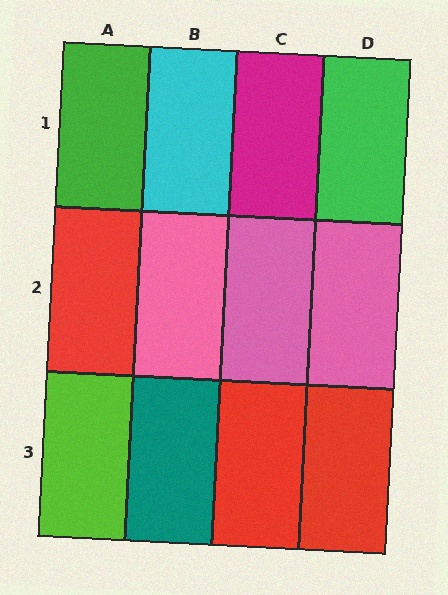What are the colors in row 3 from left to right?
Lime, teal, red, red.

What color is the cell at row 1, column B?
Cyan.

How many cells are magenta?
1 cell is magenta.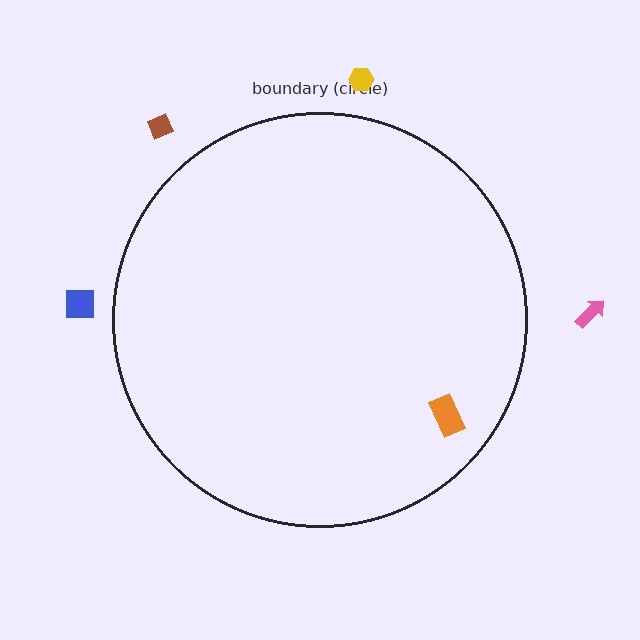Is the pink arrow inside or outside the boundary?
Outside.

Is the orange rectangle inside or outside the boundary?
Inside.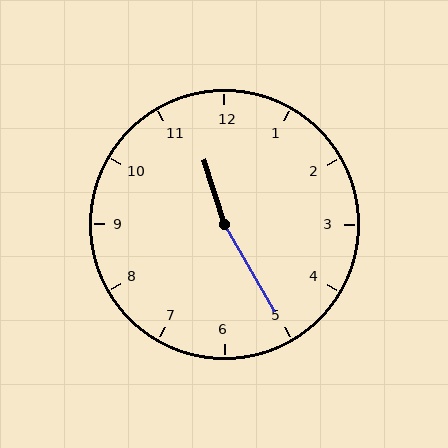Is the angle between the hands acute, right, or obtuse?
It is obtuse.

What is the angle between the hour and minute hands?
Approximately 168 degrees.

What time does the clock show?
11:25.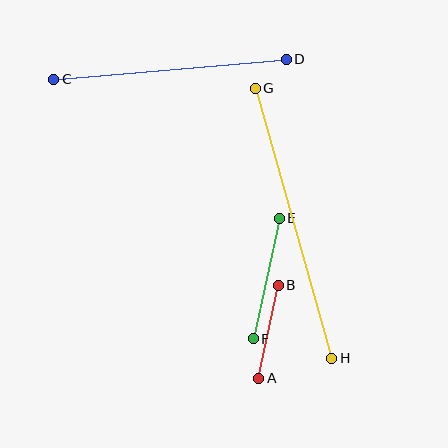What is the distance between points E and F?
The distance is approximately 123 pixels.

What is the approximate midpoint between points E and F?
The midpoint is at approximately (266, 278) pixels.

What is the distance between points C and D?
The distance is approximately 233 pixels.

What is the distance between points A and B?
The distance is approximately 95 pixels.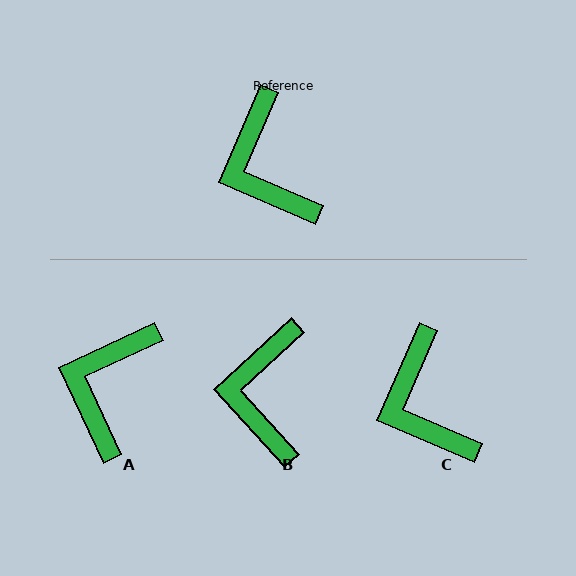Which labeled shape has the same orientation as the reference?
C.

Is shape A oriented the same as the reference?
No, it is off by about 42 degrees.